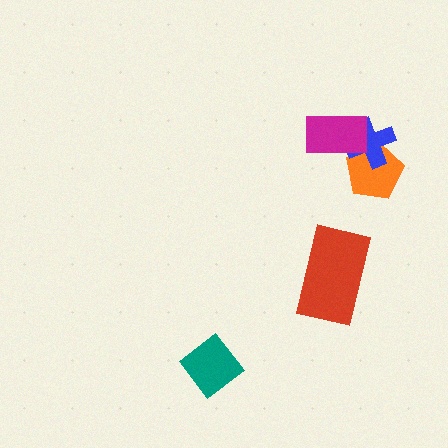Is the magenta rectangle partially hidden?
No, no other shape covers it.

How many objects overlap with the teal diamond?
0 objects overlap with the teal diamond.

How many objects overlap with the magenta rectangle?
2 objects overlap with the magenta rectangle.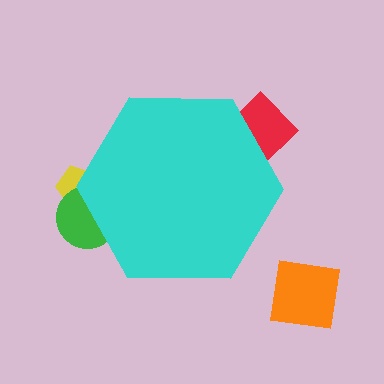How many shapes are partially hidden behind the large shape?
3 shapes are partially hidden.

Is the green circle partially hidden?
Yes, the green circle is partially hidden behind the cyan hexagon.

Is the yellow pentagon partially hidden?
Yes, the yellow pentagon is partially hidden behind the cyan hexagon.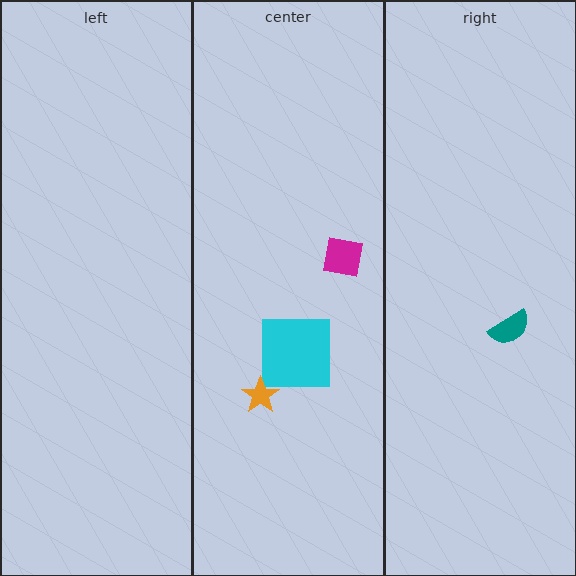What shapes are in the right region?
The teal semicircle.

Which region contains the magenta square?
The center region.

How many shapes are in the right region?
1.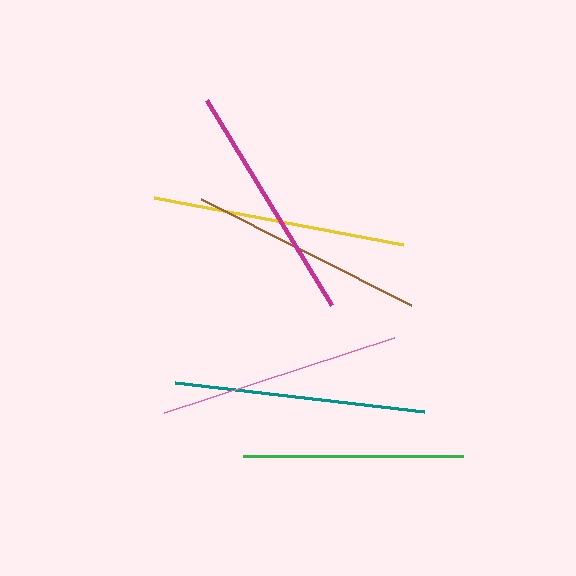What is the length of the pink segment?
The pink segment is approximately 242 pixels long.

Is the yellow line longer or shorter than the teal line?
The yellow line is longer than the teal line.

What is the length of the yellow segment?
The yellow segment is approximately 253 pixels long.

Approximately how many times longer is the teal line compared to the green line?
The teal line is approximately 1.1 times the length of the green line.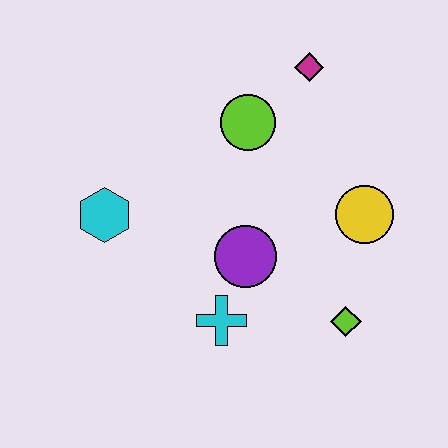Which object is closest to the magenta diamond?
The lime circle is closest to the magenta diamond.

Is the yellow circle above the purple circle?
Yes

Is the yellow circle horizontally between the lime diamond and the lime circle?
No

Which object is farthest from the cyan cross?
The magenta diamond is farthest from the cyan cross.